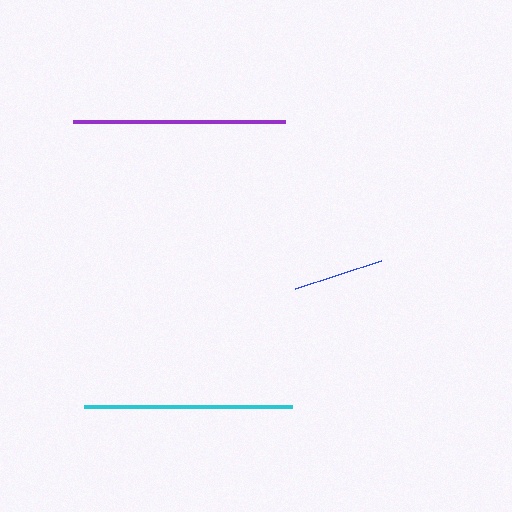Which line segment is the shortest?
The blue line is the shortest at approximately 91 pixels.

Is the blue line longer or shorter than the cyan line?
The cyan line is longer than the blue line.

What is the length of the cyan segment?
The cyan segment is approximately 208 pixels long.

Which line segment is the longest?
The purple line is the longest at approximately 213 pixels.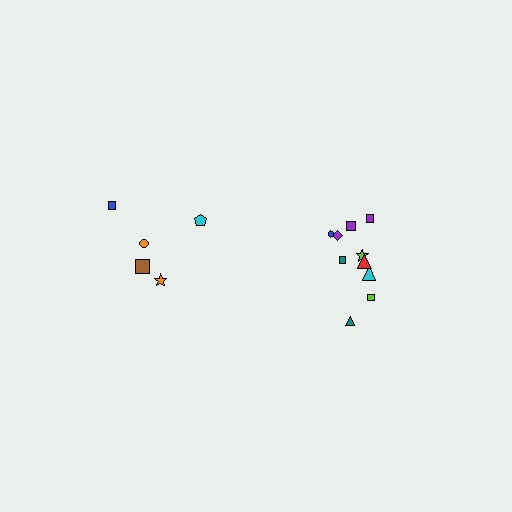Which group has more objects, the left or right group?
The right group.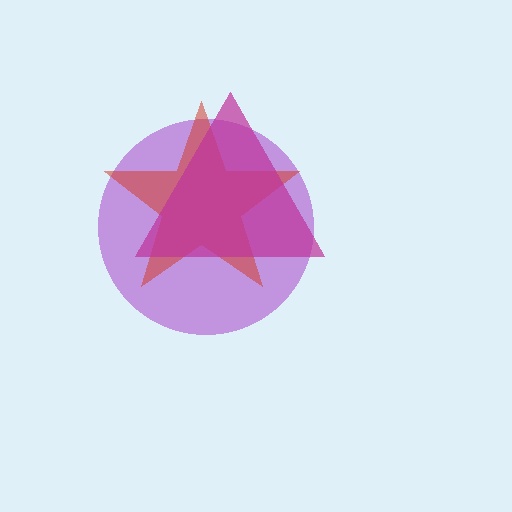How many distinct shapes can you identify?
There are 3 distinct shapes: a purple circle, a red star, a magenta triangle.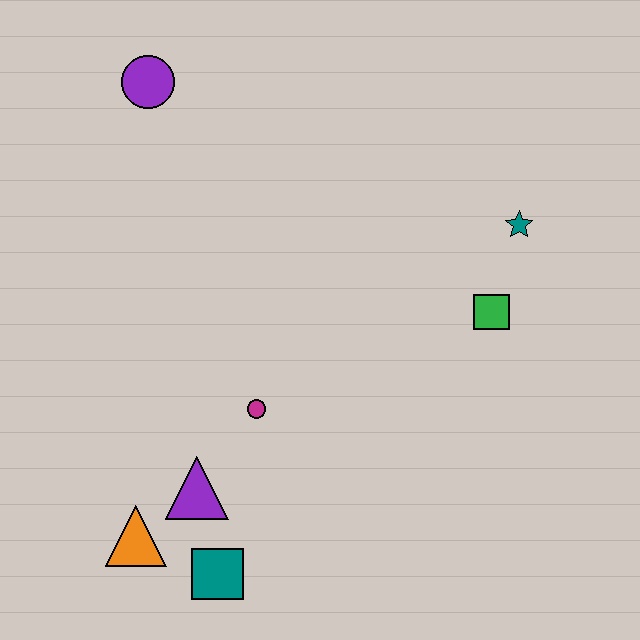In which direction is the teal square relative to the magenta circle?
The teal square is below the magenta circle.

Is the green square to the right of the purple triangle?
Yes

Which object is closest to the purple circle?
The magenta circle is closest to the purple circle.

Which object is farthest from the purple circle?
The teal square is farthest from the purple circle.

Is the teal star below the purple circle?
Yes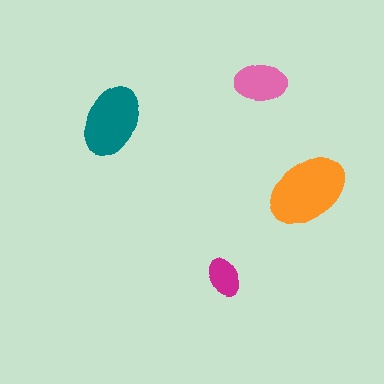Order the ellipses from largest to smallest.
the orange one, the teal one, the pink one, the magenta one.